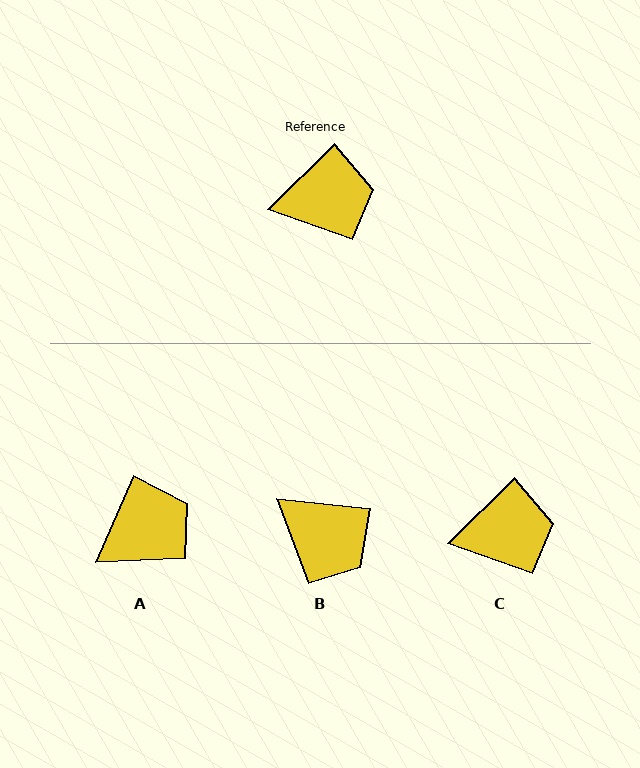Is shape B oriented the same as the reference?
No, it is off by about 51 degrees.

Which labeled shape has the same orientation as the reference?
C.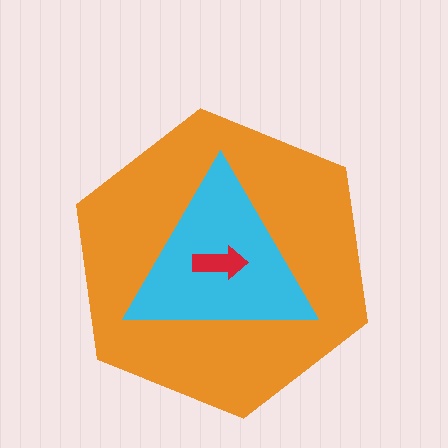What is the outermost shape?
The orange hexagon.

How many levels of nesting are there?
3.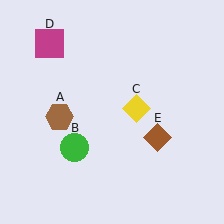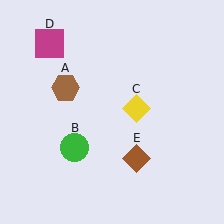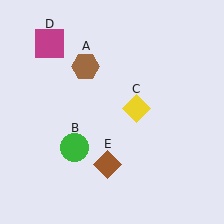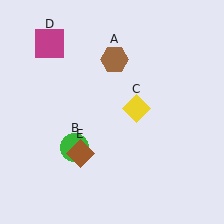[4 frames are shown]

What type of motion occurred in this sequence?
The brown hexagon (object A), brown diamond (object E) rotated clockwise around the center of the scene.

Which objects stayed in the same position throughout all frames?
Green circle (object B) and yellow diamond (object C) and magenta square (object D) remained stationary.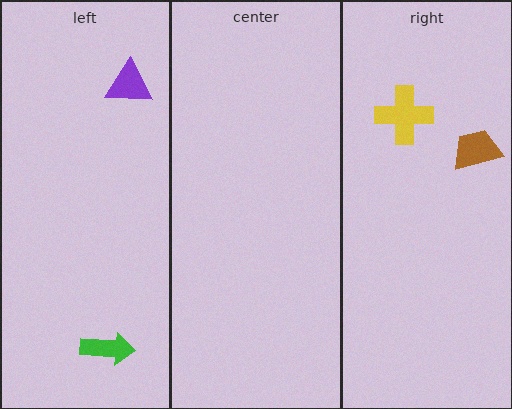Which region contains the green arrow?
The left region.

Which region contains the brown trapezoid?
The right region.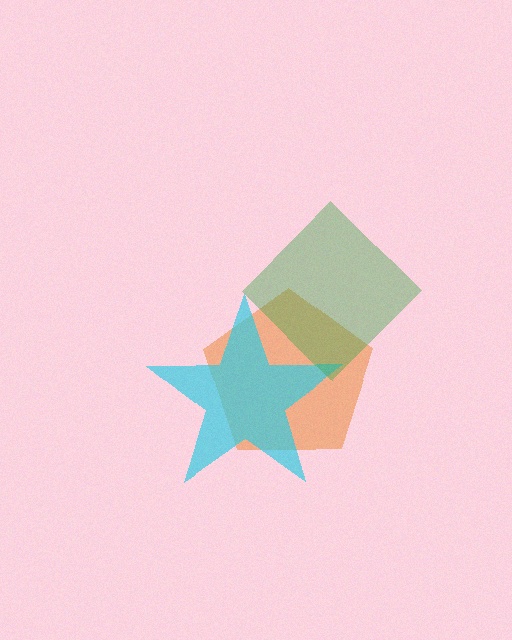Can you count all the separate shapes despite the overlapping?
Yes, there are 3 separate shapes.